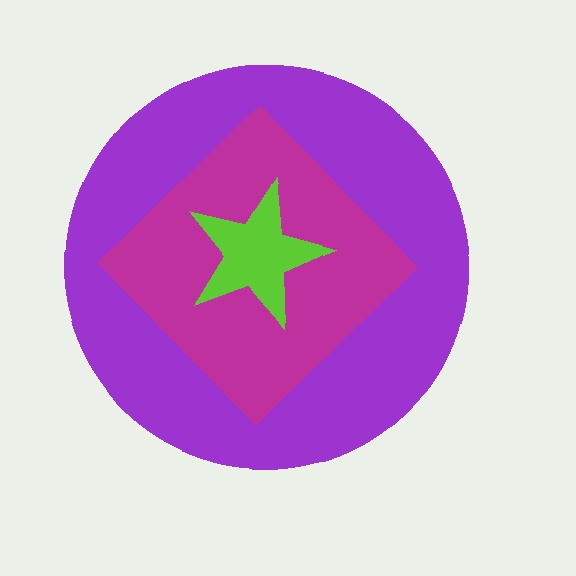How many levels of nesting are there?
3.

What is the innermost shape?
The lime star.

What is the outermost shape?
The purple circle.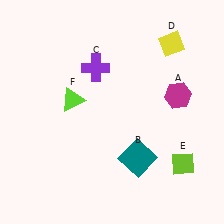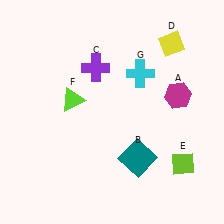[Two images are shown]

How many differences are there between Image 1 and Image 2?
There is 1 difference between the two images.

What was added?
A cyan cross (G) was added in Image 2.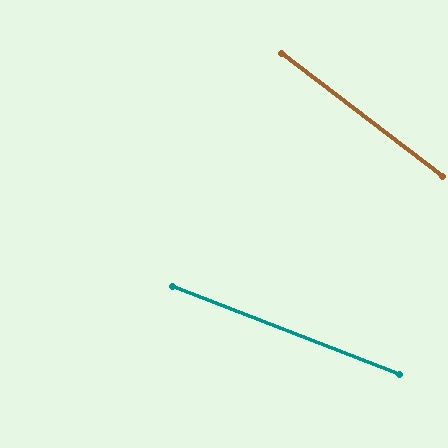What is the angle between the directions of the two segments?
Approximately 16 degrees.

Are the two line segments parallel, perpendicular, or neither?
Neither parallel nor perpendicular — they differ by about 16°.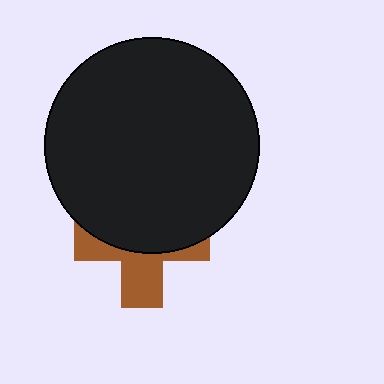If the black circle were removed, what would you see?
You would see the complete brown cross.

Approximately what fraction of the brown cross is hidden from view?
Roughly 58% of the brown cross is hidden behind the black circle.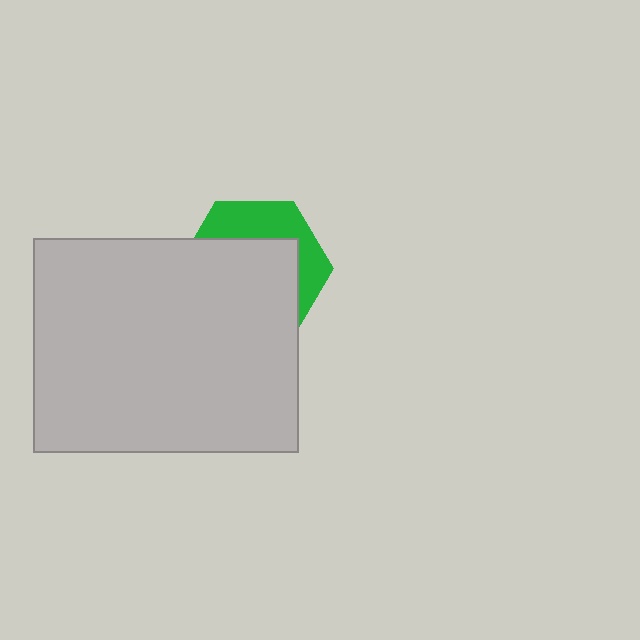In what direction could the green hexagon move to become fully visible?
The green hexagon could move up. That would shift it out from behind the light gray rectangle entirely.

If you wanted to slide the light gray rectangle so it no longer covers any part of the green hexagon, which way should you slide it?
Slide it down — that is the most direct way to separate the two shapes.